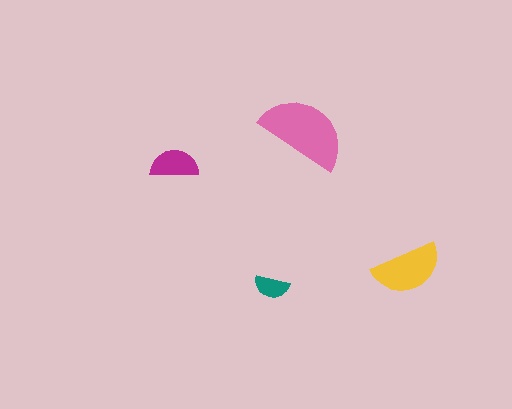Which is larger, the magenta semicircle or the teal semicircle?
The magenta one.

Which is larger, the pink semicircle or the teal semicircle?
The pink one.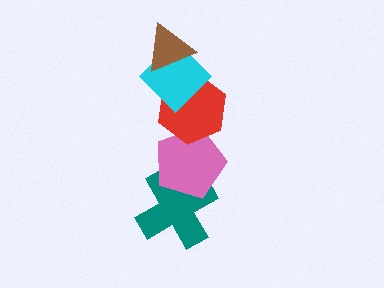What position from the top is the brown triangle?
The brown triangle is 1st from the top.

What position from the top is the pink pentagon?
The pink pentagon is 4th from the top.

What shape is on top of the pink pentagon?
The red hexagon is on top of the pink pentagon.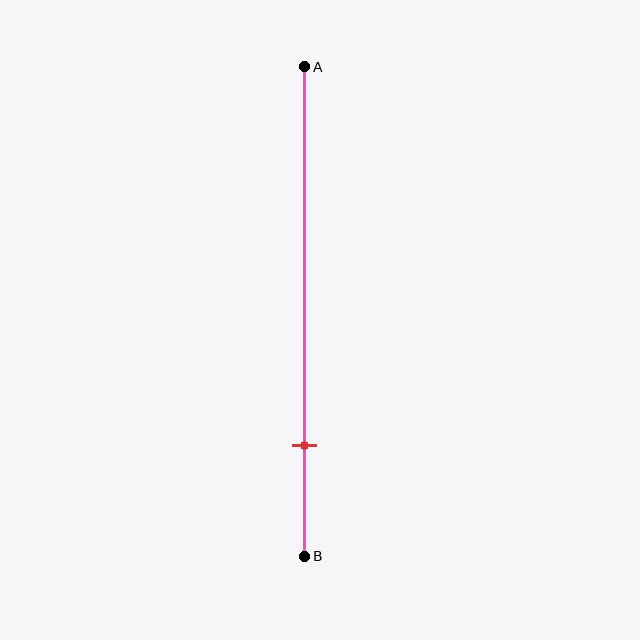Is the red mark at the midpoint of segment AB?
No, the mark is at about 75% from A, not at the 50% midpoint.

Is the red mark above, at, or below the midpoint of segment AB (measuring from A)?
The red mark is below the midpoint of segment AB.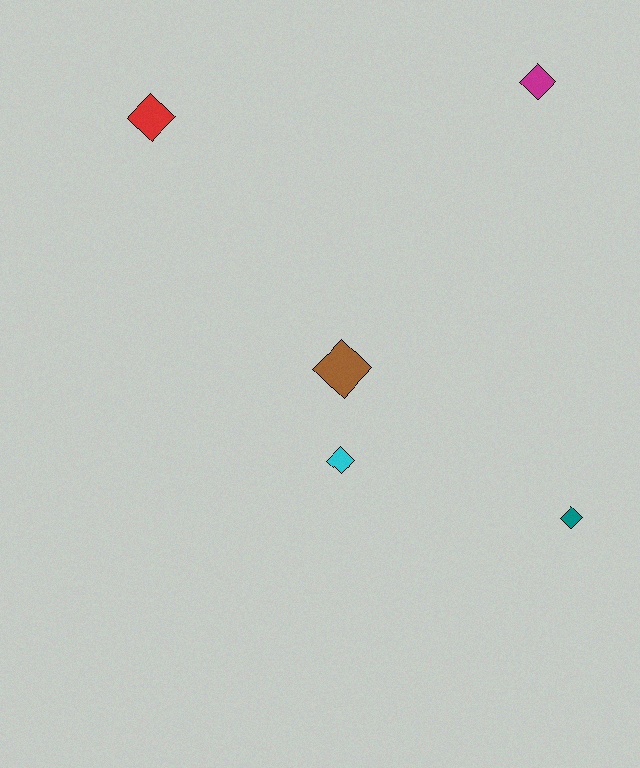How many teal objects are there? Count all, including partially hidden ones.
There is 1 teal object.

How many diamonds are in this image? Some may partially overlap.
There are 5 diamonds.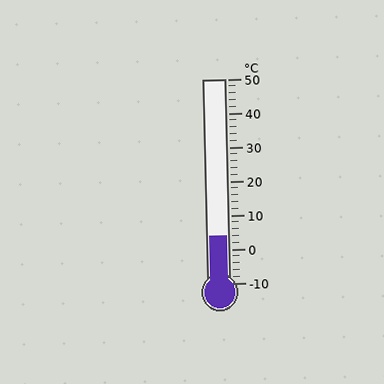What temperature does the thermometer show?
The thermometer shows approximately 4°C.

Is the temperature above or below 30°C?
The temperature is below 30°C.